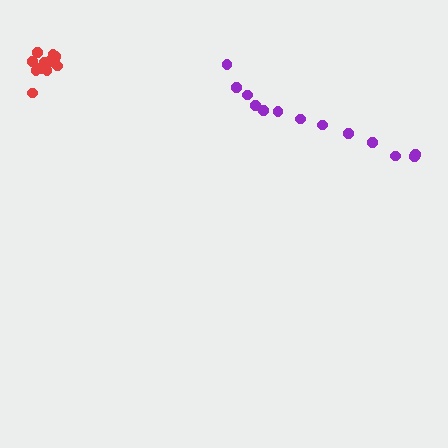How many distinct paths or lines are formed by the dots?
There are 2 distinct paths.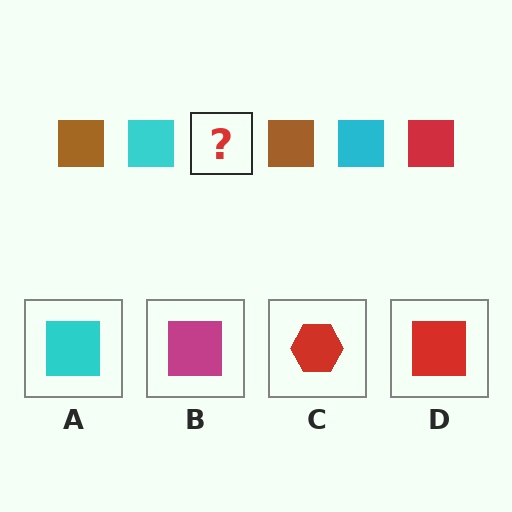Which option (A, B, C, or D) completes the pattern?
D.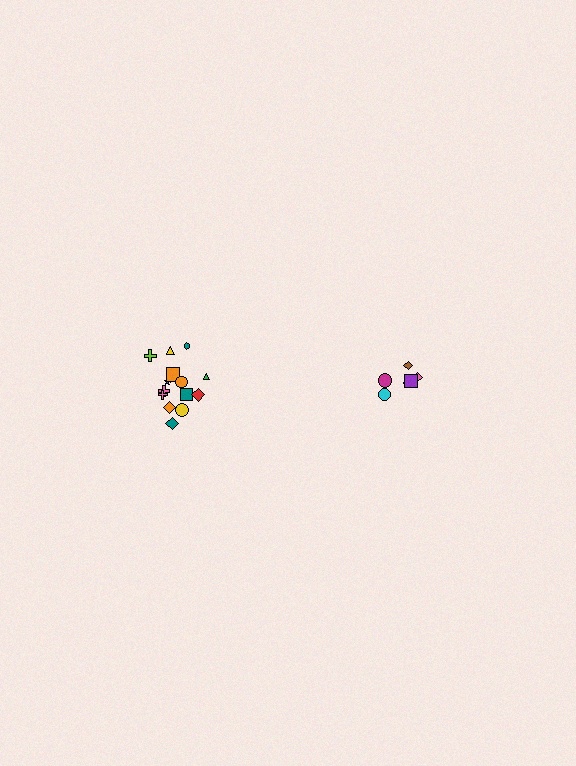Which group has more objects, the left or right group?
The left group.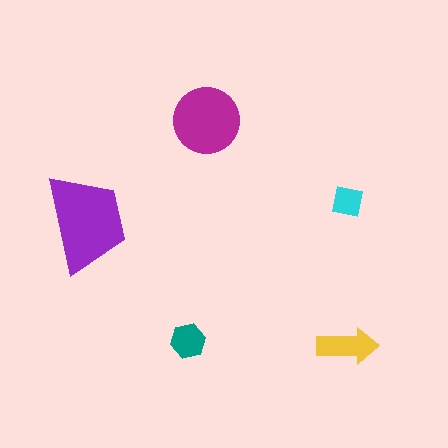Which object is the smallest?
The cyan square.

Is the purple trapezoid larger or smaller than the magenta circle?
Larger.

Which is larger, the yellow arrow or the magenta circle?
The magenta circle.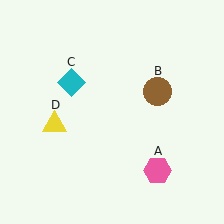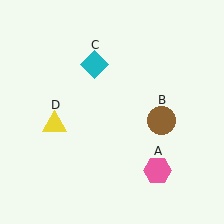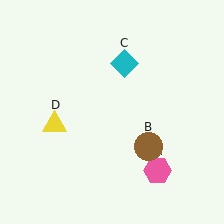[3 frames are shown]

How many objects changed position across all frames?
2 objects changed position: brown circle (object B), cyan diamond (object C).